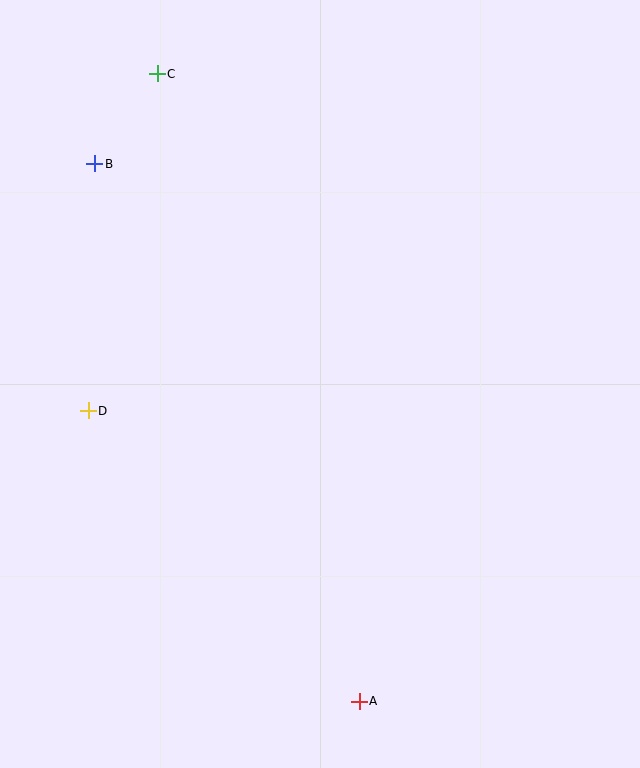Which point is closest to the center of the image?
Point D at (88, 411) is closest to the center.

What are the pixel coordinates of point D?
Point D is at (88, 411).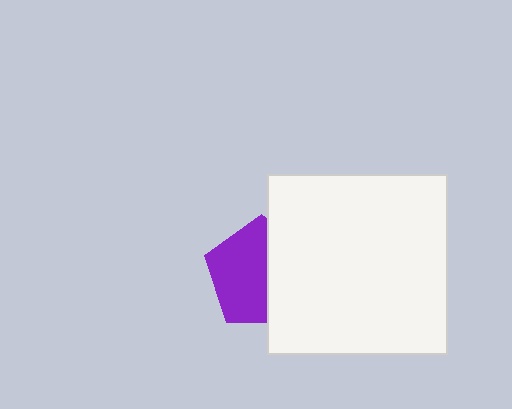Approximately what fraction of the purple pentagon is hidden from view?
Roughly 43% of the purple pentagon is hidden behind the white square.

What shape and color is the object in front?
The object in front is a white square.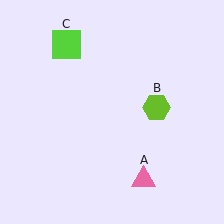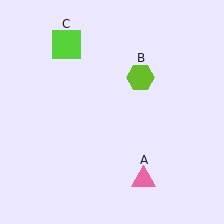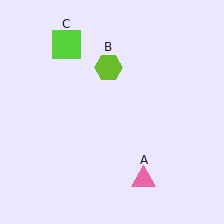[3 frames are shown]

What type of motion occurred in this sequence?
The lime hexagon (object B) rotated counterclockwise around the center of the scene.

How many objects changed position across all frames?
1 object changed position: lime hexagon (object B).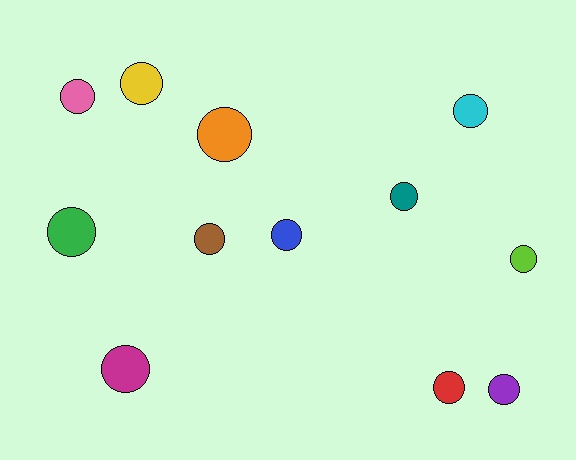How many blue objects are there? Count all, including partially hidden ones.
There is 1 blue object.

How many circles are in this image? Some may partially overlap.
There are 12 circles.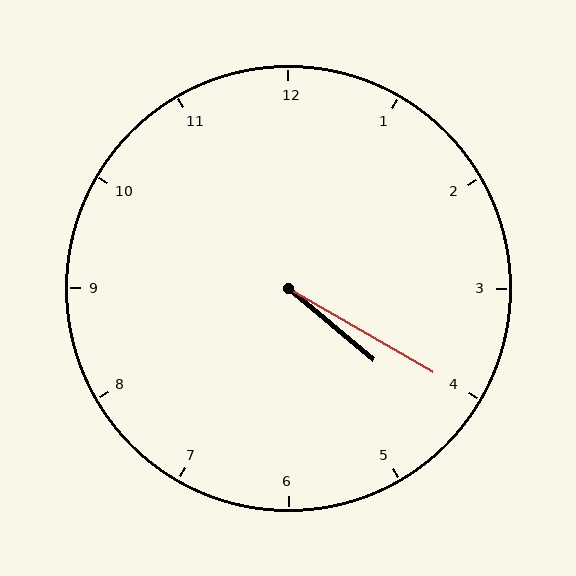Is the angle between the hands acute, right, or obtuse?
It is acute.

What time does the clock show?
4:20.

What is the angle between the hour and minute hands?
Approximately 10 degrees.